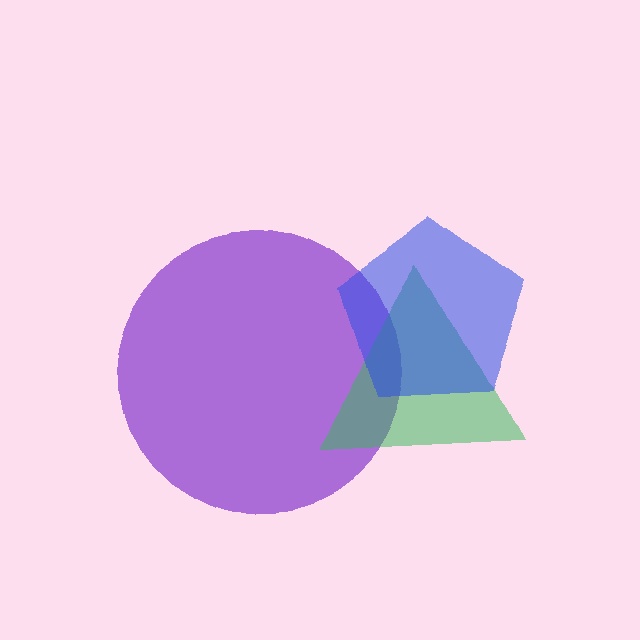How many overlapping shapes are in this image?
There are 3 overlapping shapes in the image.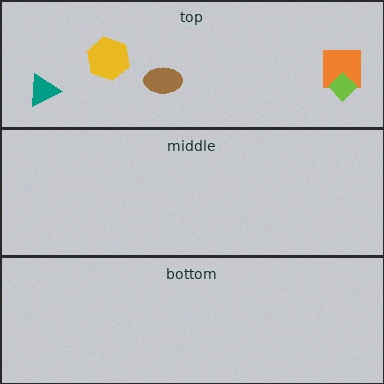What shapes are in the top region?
The orange square, the brown ellipse, the lime diamond, the teal triangle, the yellow hexagon.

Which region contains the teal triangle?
The top region.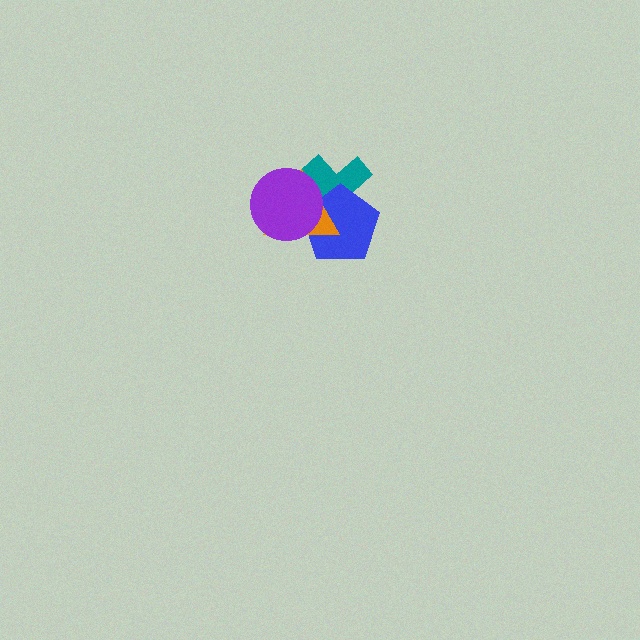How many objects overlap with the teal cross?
3 objects overlap with the teal cross.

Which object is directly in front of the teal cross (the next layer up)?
The blue pentagon is directly in front of the teal cross.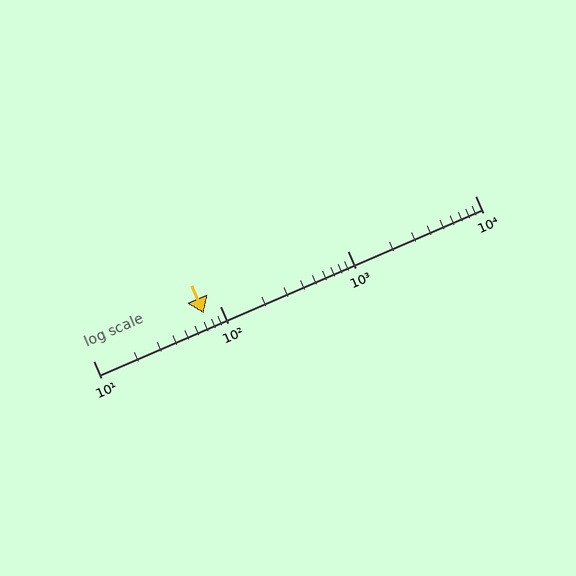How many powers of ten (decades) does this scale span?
The scale spans 3 decades, from 10 to 10000.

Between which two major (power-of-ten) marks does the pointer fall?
The pointer is between 10 and 100.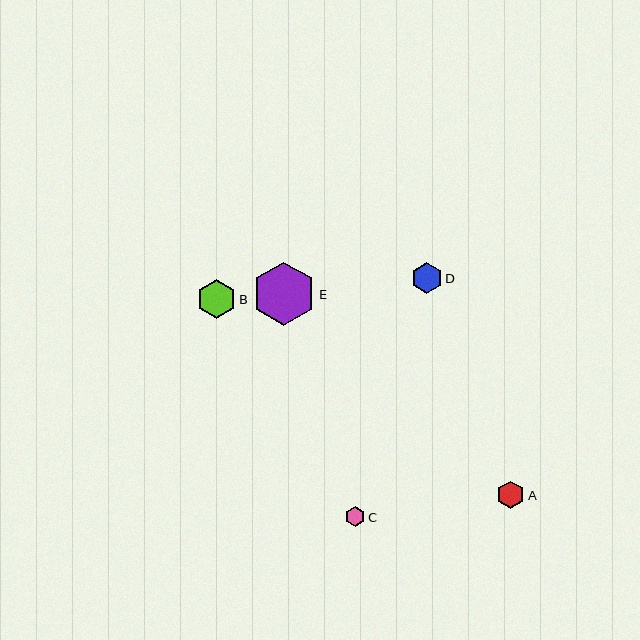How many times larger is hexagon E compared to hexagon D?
Hexagon E is approximately 2.1 times the size of hexagon D.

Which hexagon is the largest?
Hexagon E is the largest with a size of approximately 64 pixels.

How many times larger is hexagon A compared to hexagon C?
Hexagon A is approximately 1.4 times the size of hexagon C.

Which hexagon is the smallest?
Hexagon C is the smallest with a size of approximately 20 pixels.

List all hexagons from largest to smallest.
From largest to smallest: E, B, D, A, C.